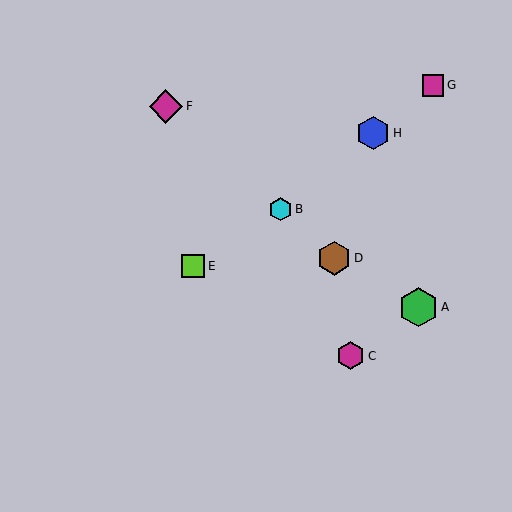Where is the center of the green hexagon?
The center of the green hexagon is at (418, 307).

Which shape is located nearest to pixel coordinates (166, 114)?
The magenta diamond (labeled F) at (166, 106) is nearest to that location.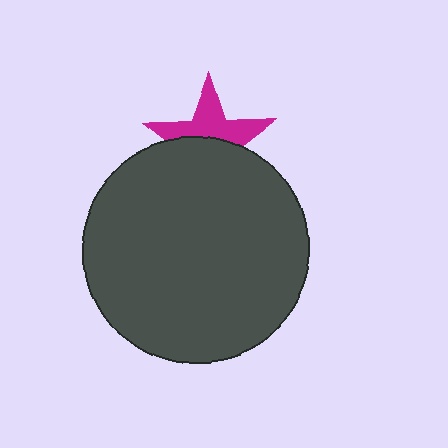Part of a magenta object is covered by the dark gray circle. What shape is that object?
It is a star.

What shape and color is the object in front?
The object in front is a dark gray circle.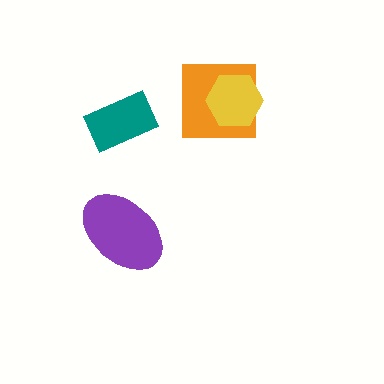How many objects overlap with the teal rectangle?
0 objects overlap with the teal rectangle.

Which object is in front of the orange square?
The yellow hexagon is in front of the orange square.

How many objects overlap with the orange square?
1 object overlaps with the orange square.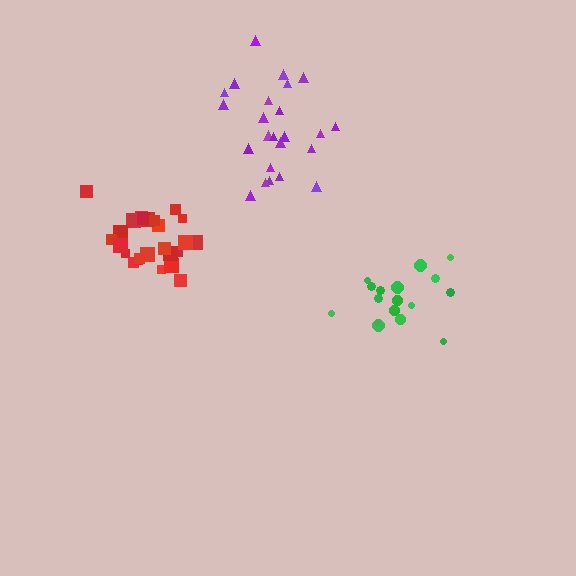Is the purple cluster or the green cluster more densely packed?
Purple.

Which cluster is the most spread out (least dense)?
Green.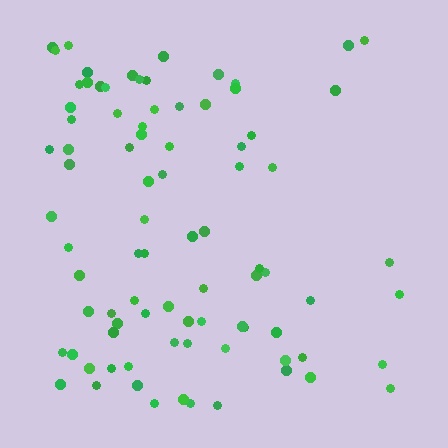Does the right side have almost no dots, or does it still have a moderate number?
Still a moderate number, just noticeably fewer than the left.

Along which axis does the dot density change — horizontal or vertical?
Horizontal.